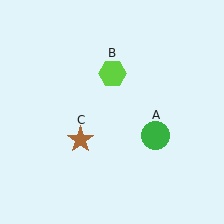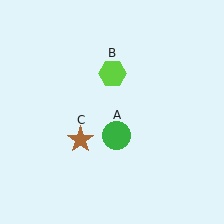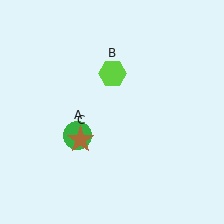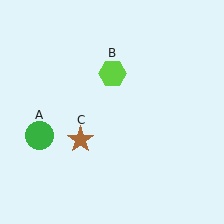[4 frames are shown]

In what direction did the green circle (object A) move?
The green circle (object A) moved left.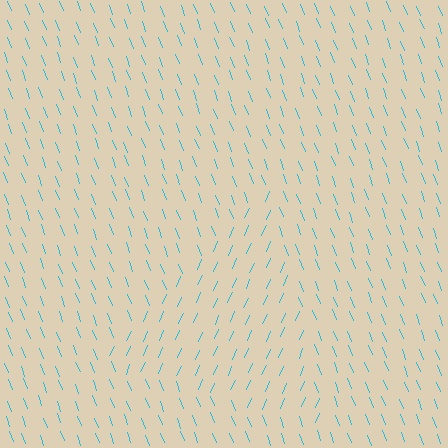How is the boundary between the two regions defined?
The boundary is defined purely by a change in line orientation (approximately 45 degrees difference). All lines are the same color and thickness.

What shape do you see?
I see a triangle.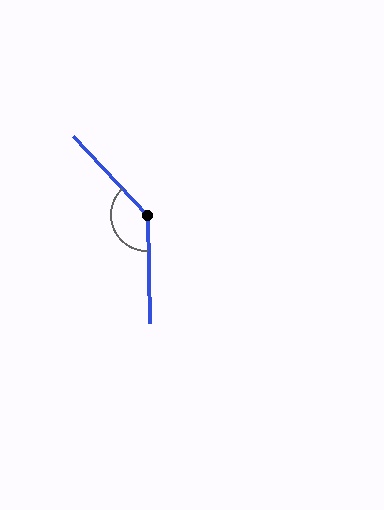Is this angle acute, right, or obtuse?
It is obtuse.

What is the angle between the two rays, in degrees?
Approximately 138 degrees.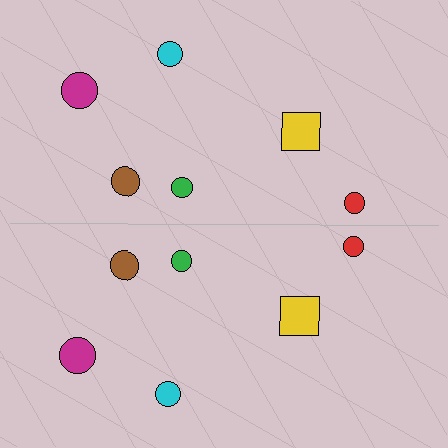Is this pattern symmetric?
Yes, this pattern has bilateral (reflection) symmetry.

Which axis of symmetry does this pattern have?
The pattern has a horizontal axis of symmetry running through the center of the image.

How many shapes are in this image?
There are 12 shapes in this image.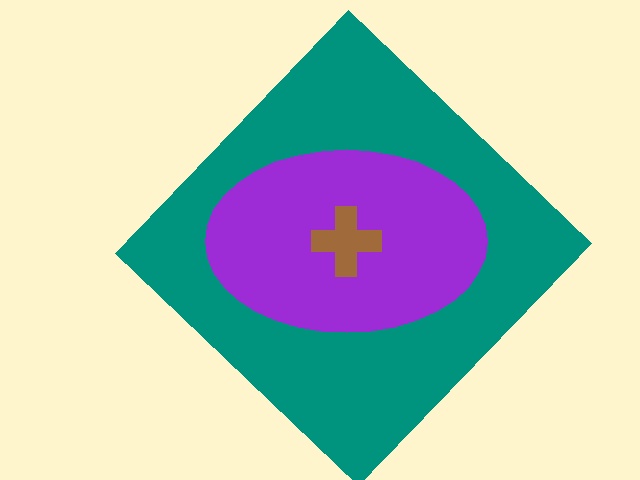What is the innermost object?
The brown cross.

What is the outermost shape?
The teal diamond.